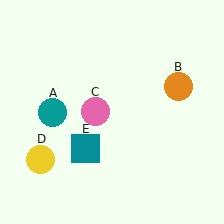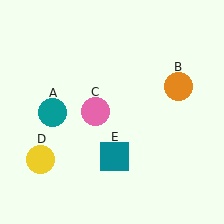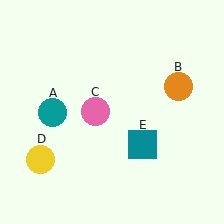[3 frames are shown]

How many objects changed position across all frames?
1 object changed position: teal square (object E).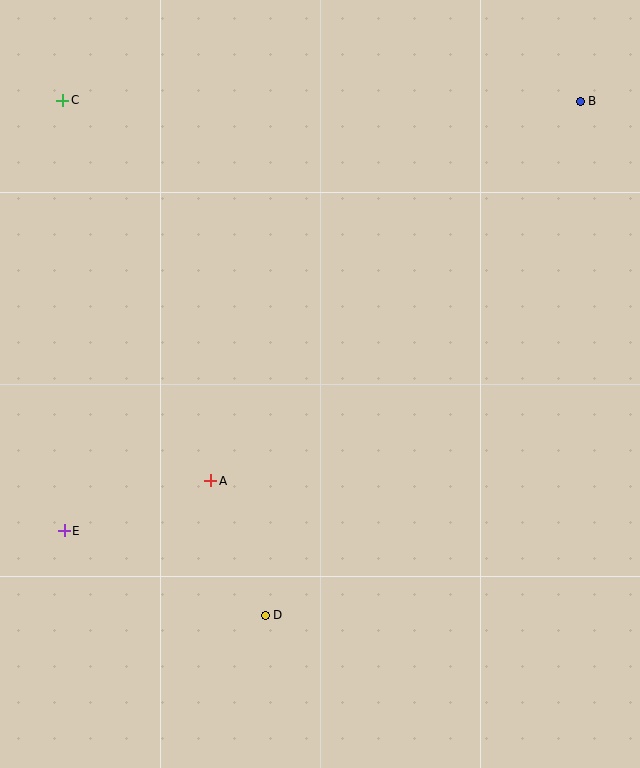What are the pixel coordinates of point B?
Point B is at (580, 101).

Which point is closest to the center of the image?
Point A at (211, 481) is closest to the center.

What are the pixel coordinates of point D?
Point D is at (265, 615).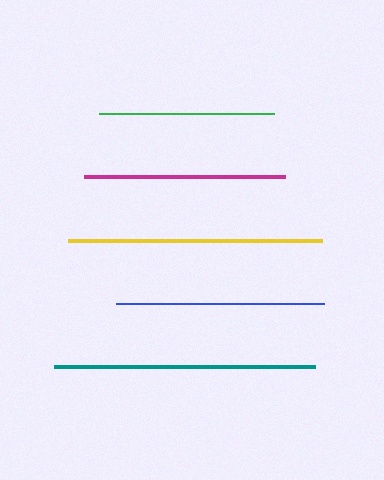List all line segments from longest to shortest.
From longest to shortest: teal, yellow, blue, magenta, green.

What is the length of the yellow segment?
The yellow segment is approximately 254 pixels long.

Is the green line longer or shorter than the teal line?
The teal line is longer than the green line.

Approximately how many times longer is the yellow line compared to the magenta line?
The yellow line is approximately 1.3 times the length of the magenta line.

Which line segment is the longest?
The teal line is the longest at approximately 260 pixels.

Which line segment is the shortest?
The green line is the shortest at approximately 175 pixels.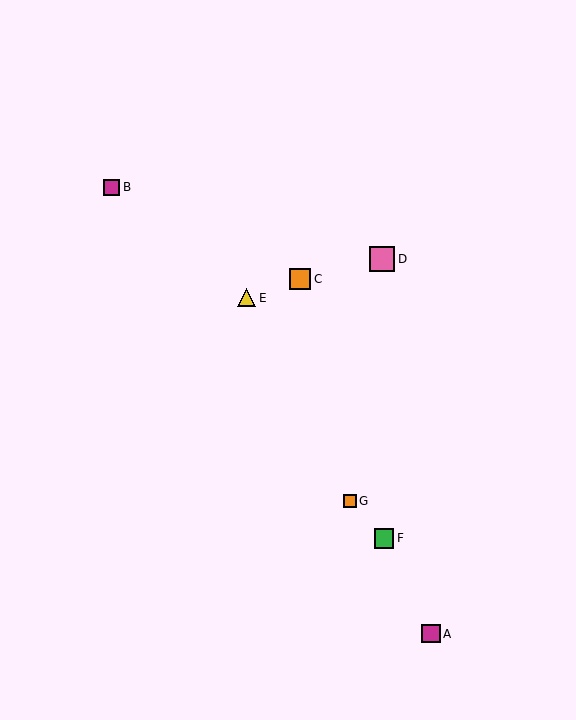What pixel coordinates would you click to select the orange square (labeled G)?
Click at (350, 501) to select the orange square G.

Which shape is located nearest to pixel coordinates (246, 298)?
The yellow triangle (labeled E) at (247, 298) is nearest to that location.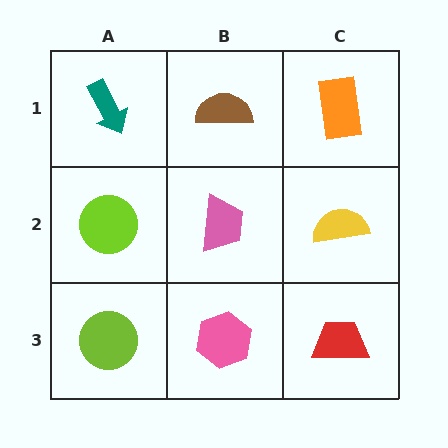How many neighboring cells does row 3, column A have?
2.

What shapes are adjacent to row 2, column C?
An orange rectangle (row 1, column C), a red trapezoid (row 3, column C), a pink trapezoid (row 2, column B).